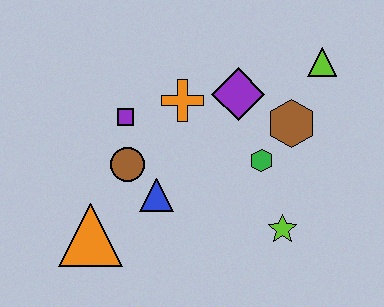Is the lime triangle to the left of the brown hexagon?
No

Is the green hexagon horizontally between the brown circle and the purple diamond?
No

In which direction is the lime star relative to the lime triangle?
The lime star is below the lime triangle.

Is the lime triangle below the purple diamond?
No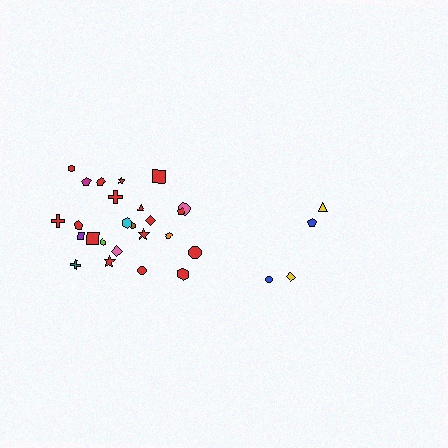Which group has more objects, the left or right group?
The left group.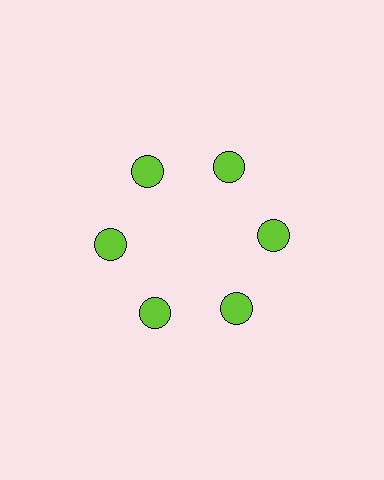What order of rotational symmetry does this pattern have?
This pattern has 6-fold rotational symmetry.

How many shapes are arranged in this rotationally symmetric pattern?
There are 6 shapes, arranged in 6 groups of 1.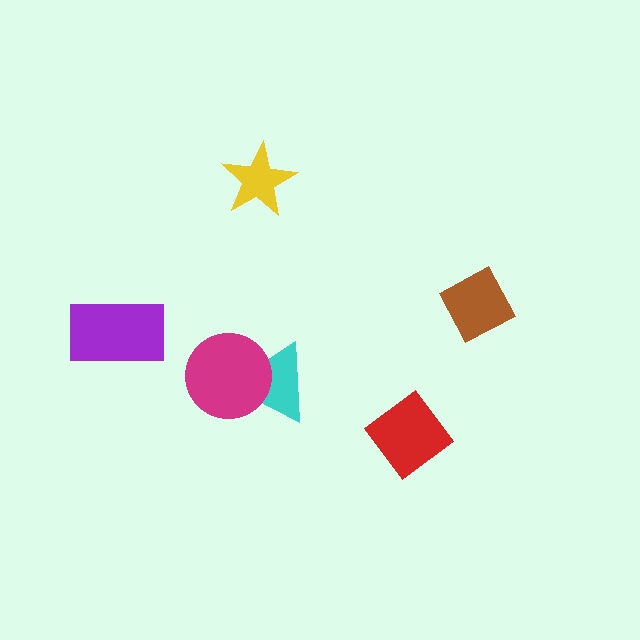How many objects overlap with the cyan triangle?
1 object overlaps with the cyan triangle.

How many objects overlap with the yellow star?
0 objects overlap with the yellow star.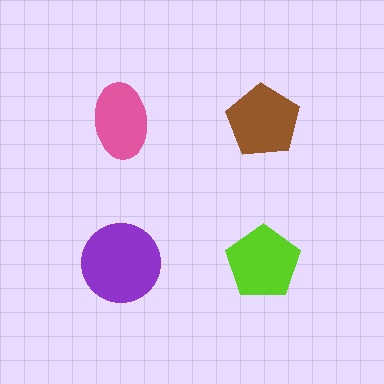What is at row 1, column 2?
A brown pentagon.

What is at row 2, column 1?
A purple circle.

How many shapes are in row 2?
2 shapes.